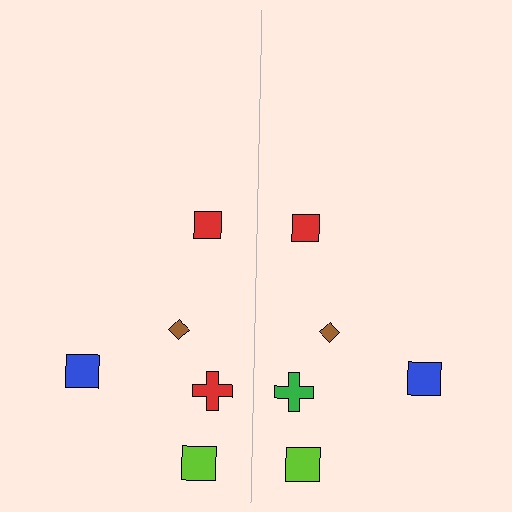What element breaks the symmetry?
The green cross on the right side breaks the symmetry — its mirror counterpart is red.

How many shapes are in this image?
There are 10 shapes in this image.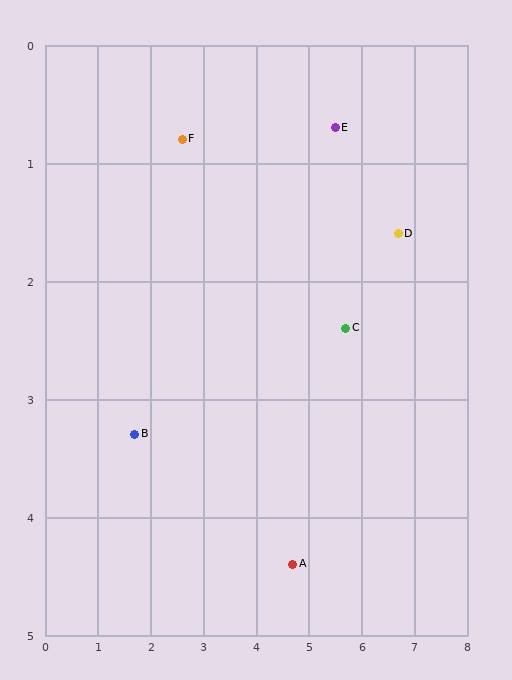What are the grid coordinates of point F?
Point F is at approximately (2.6, 0.8).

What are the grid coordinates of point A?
Point A is at approximately (4.7, 4.4).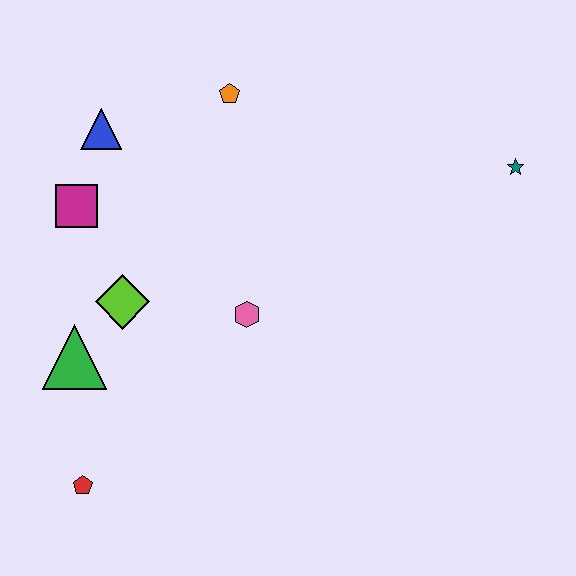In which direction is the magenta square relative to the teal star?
The magenta square is to the left of the teal star.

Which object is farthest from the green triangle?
The teal star is farthest from the green triangle.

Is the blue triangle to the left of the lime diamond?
Yes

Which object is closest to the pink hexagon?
The lime diamond is closest to the pink hexagon.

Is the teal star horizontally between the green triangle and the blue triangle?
No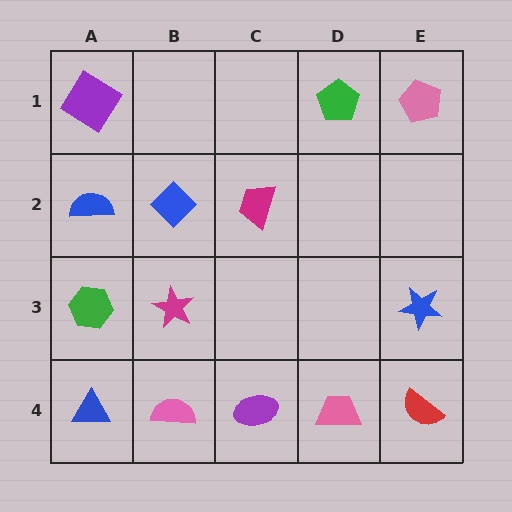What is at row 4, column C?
A purple ellipse.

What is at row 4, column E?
A red semicircle.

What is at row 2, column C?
A magenta trapezoid.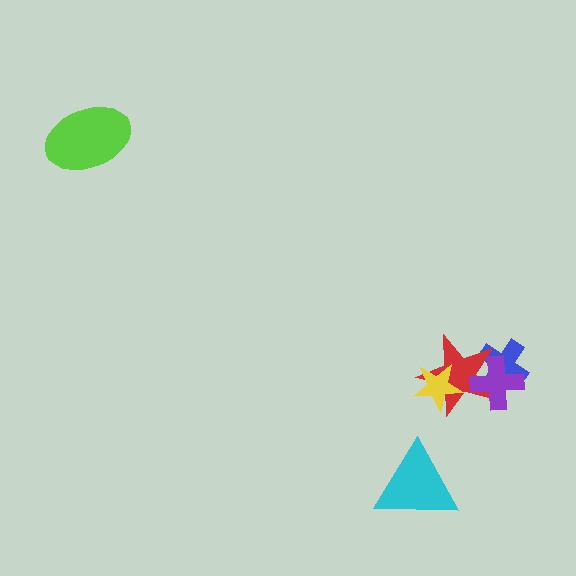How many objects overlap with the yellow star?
1 object overlaps with the yellow star.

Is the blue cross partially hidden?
Yes, it is partially covered by another shape.